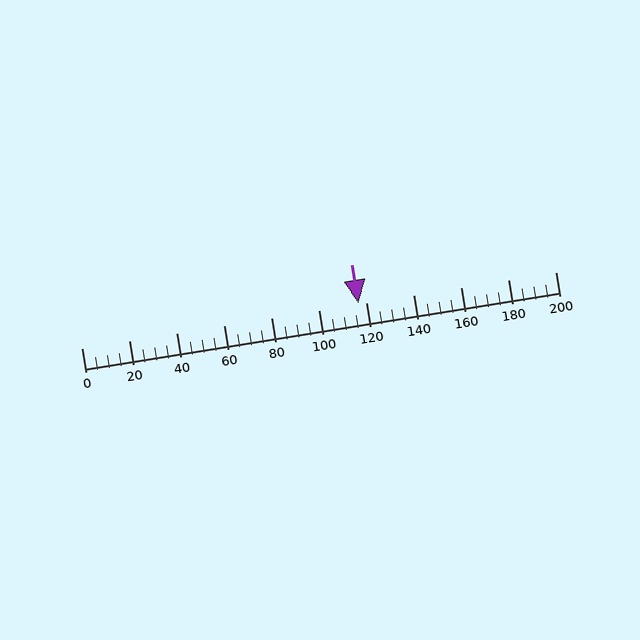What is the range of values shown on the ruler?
The ruler shows values from 0 to 200.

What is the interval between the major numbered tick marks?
The major tick marks are spaced 20 units apart.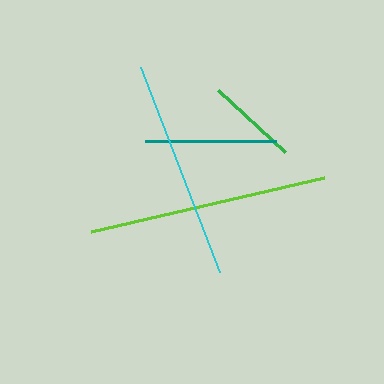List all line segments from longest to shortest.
From longest to shortest: lime, cyan, teal, green.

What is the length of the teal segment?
The teal segment is approximately 131 pixels long.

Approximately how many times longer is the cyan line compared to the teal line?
The cyan line is approximately 1.7 times the length of the teal line.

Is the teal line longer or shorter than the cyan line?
The cyan line is longer than the teal line.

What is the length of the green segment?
The green segment is approximately 92 pixels long.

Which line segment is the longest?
The lime line is the longest at approximately 239 pixels.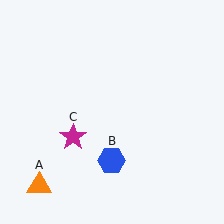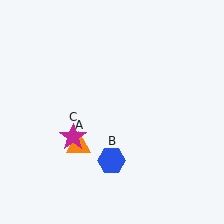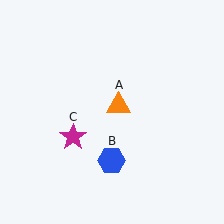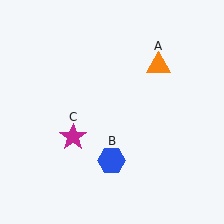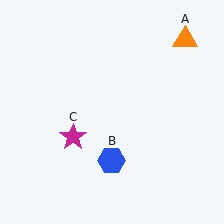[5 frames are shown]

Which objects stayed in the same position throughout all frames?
Blue hexagon (object B) and magenta star (object C) remained stationary.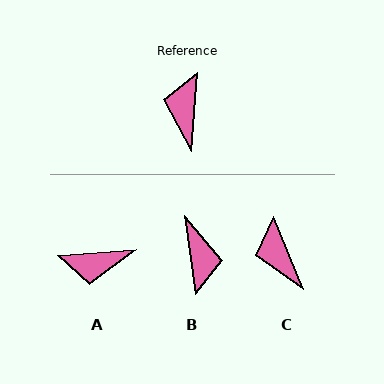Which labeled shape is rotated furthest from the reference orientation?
B, about 168 degrees away.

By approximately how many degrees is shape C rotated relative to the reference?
Approximately 26 degrees counter-clockwise.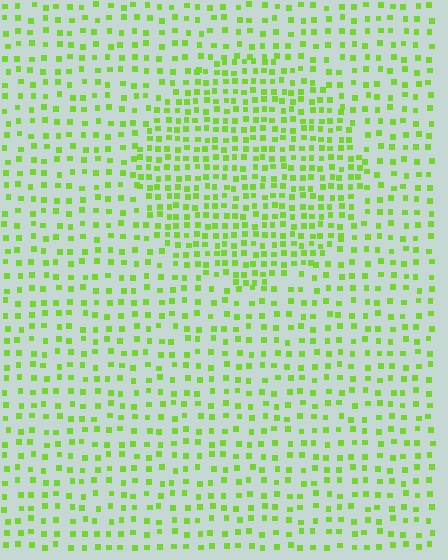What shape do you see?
I see a circle.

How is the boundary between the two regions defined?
The boundary is defined by a change in element density (approximately 1.8x ratio). All elements are the same color, size, and shape.